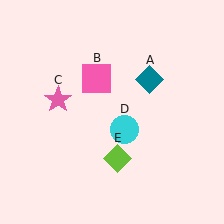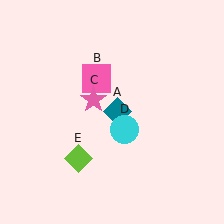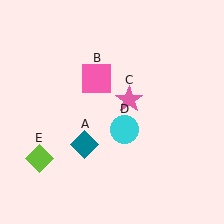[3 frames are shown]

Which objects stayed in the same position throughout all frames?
Pink square (object B) and cyan circle (object D) remained stationary.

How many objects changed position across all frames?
3 objects changed position: teal diamond (object A), pink star (object C), lime diamond (object E).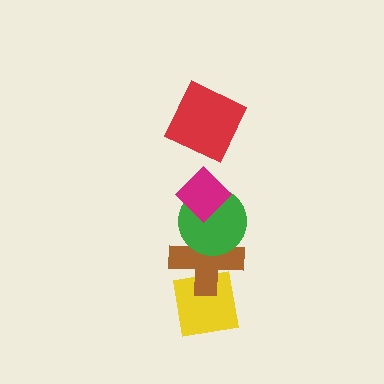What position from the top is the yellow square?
The yellow square is 5th from the top.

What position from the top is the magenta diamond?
The magenta diamond is 2nd from the top.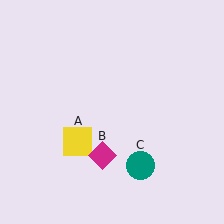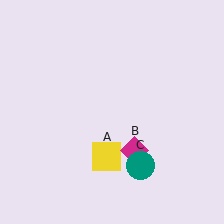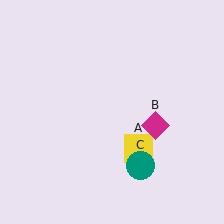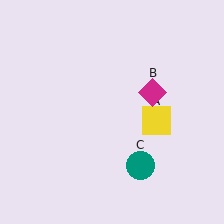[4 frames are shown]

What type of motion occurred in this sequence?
The yellow square (object A), magenta diamond (object B) rotated counterclockwise around the center of the scene.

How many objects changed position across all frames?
2 objects changed position: yellow square (object A), magenta diamond (object B).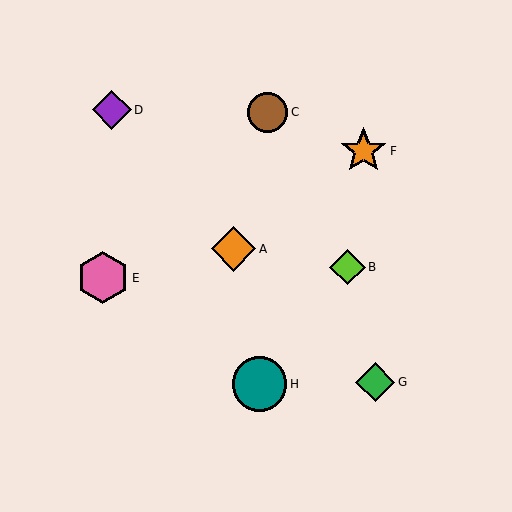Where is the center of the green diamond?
The center of the green diamond is at (375, 382).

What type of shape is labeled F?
Shape F is an orange star.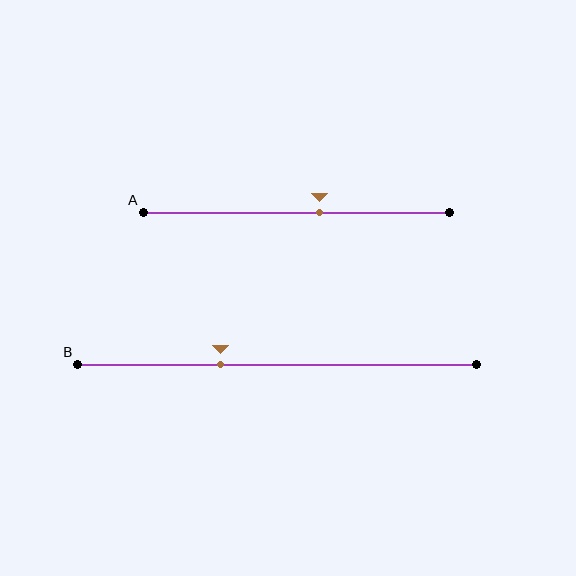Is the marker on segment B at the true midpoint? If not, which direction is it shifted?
No, the marker on segment B is shifted to the left by about 14% of the segment length.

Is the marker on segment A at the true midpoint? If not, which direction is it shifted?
No, the marker on segment A is shifted to the right by about 8% of the segment length.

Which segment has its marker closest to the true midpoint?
Segment A has its marker closest to the true midpoint.